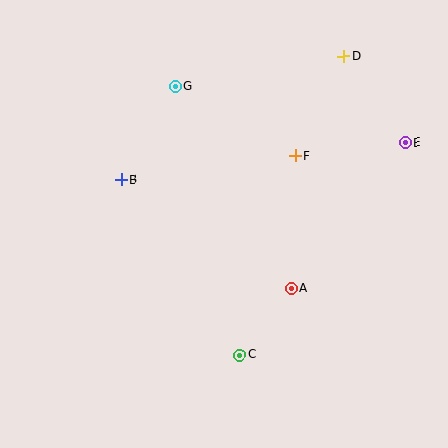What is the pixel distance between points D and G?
The distance between D and G is 171 pixels.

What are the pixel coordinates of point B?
Point B is at (121, 180).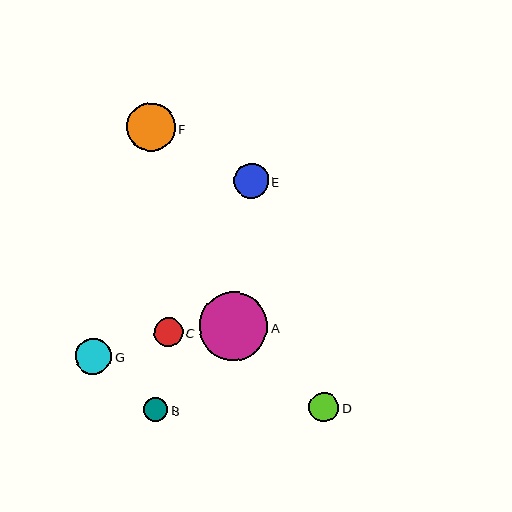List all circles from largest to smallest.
From largest to smallest: A, F, G, E, D, C, B.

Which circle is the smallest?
Circle B is the smallest with a size of approximately 24 pixels.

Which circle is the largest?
Circle A is the largest with a size of approximately 68 pixels.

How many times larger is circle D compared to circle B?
Circle D is approximately 1.2 times the size of circle B.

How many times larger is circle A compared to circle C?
Circle A is approximately 2.3 times the size of circle C.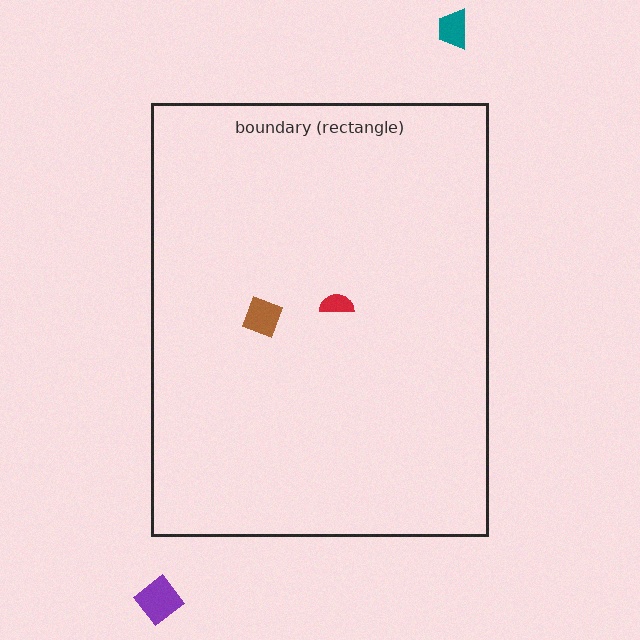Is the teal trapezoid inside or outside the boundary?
Outside.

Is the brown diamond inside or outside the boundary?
Inside.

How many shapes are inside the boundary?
2 inside, 2 outside.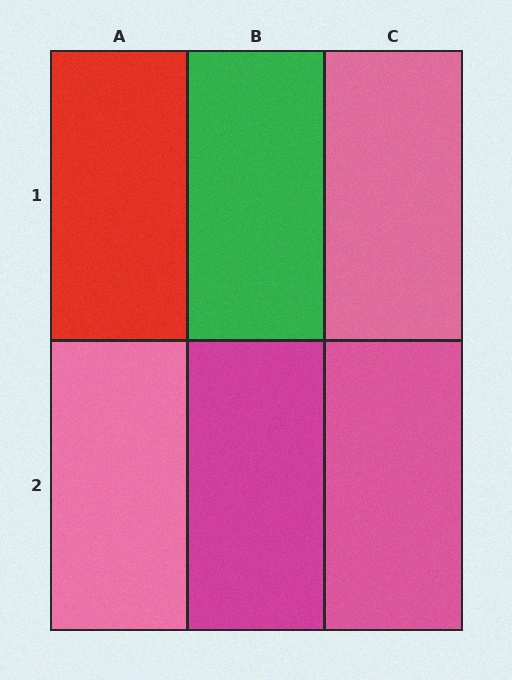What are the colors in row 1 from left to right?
Red, green, pink.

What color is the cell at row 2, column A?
Pink.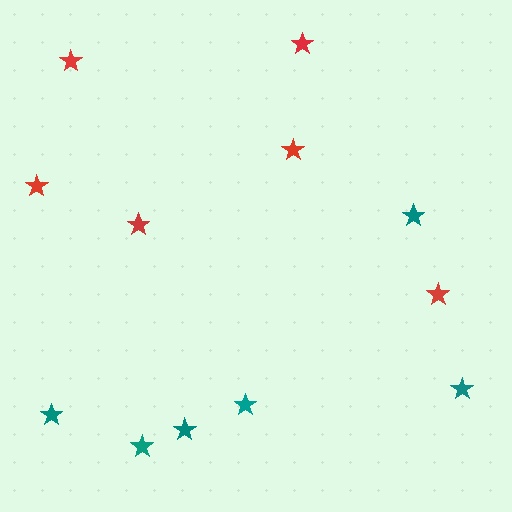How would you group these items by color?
There are 2 groups: one group of red stars (6) and one group of teal stars (6).